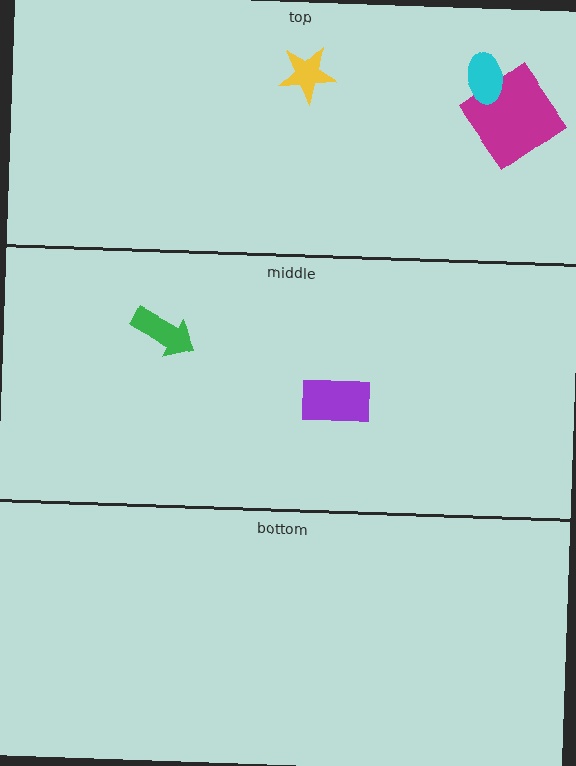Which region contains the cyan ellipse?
The top region.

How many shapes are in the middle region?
2.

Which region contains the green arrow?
The middle region.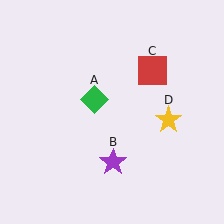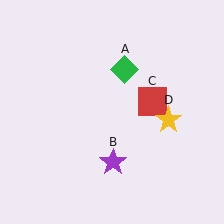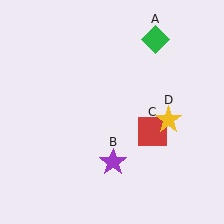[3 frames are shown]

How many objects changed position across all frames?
2 objects changed position: green diamond (object A), red square (object C).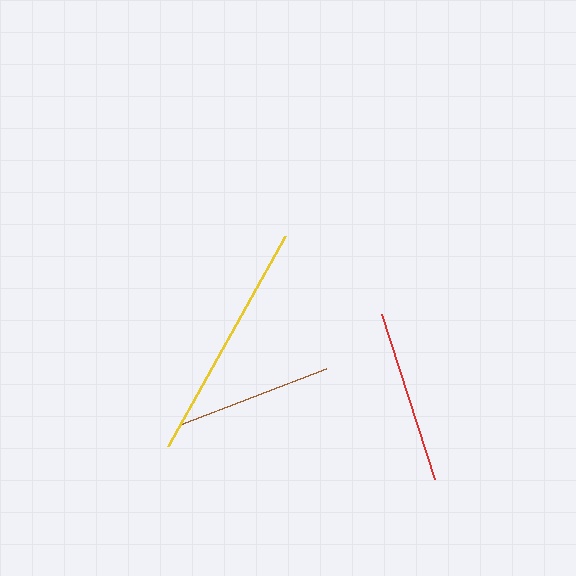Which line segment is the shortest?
The brown line is the shortest at approximately 156 pixels.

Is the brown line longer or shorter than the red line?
The red line is longer than the brown line.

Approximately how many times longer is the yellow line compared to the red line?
The yellow line is approximately 1.4 times the length of the red line.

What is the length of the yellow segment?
The yellow segment is approximately 241 pixels long.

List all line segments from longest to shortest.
From longest to shortest: yellow, red, brown.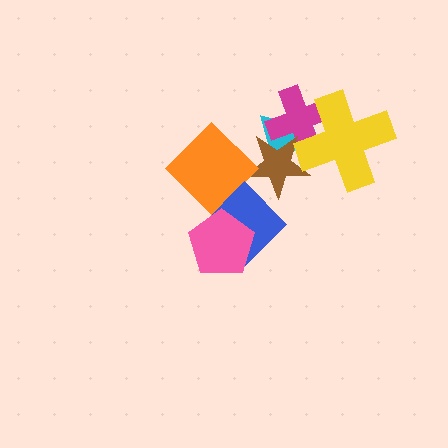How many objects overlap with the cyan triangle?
3 objects overlap with the cyan triangle.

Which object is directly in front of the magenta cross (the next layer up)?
The brown star is directly in front of the magenta cross.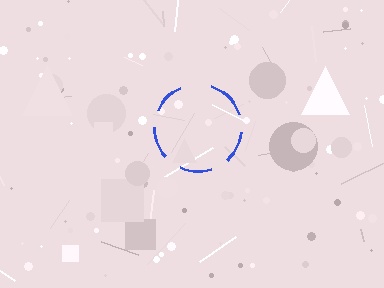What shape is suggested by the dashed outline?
The dashed outline suggests a circle.